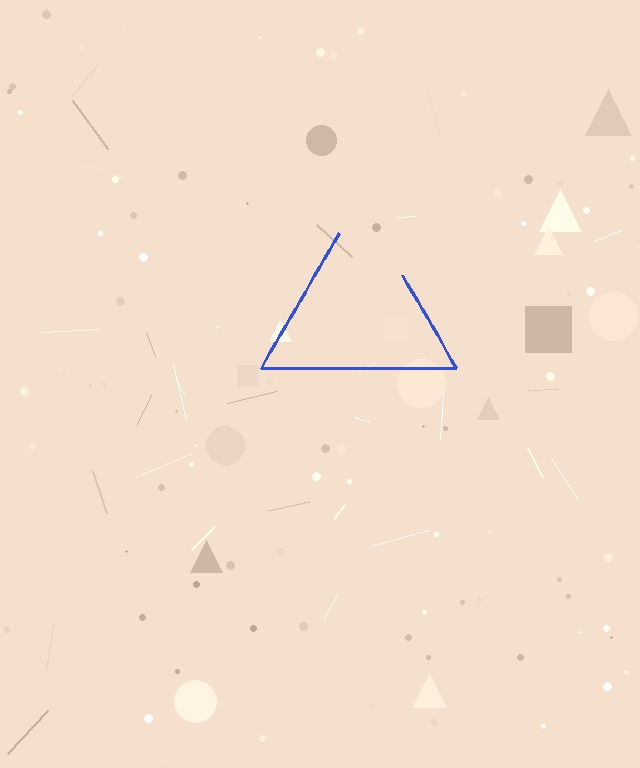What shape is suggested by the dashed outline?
The dashed outline suggests a triangle.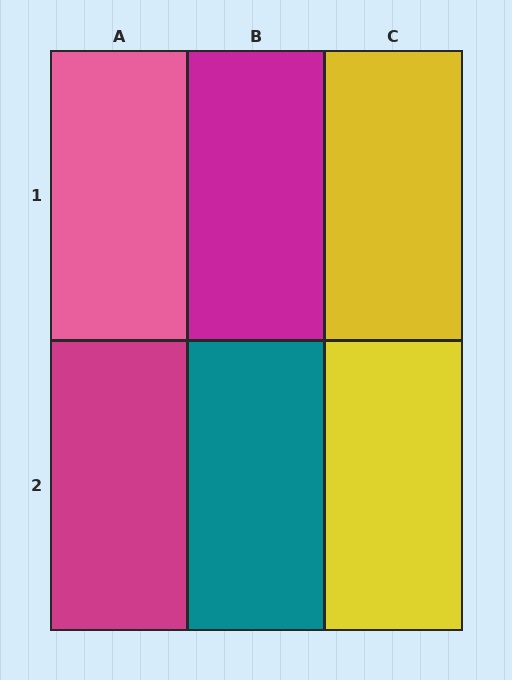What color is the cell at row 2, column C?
Yellow.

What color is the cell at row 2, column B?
Teal.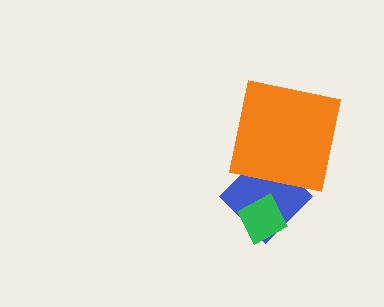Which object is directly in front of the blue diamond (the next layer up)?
The green diamond is directly in front of the blue diamond.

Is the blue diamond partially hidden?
Yes, it is partially covered by another shape.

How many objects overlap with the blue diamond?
2 objects overlap with the blue diamond.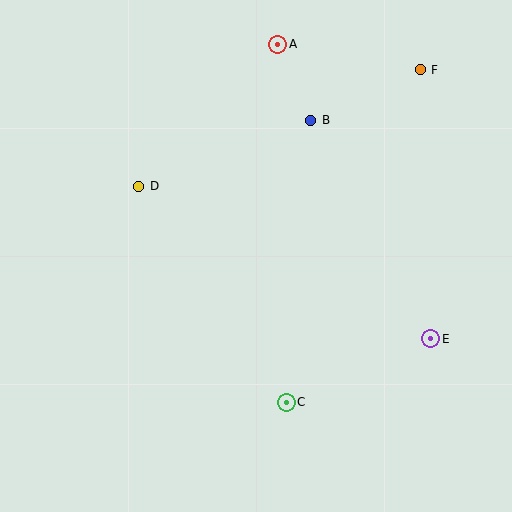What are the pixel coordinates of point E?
Point E is at (431, 339).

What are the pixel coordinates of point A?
Point A is at (278, 44).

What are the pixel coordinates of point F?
Point F is at (420, 70).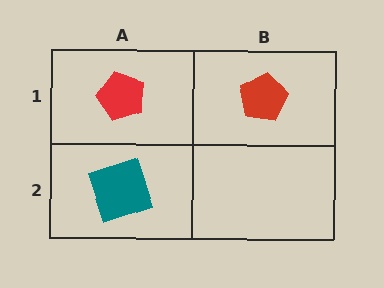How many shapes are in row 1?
2 shapes.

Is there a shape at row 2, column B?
No, that cell is empty.